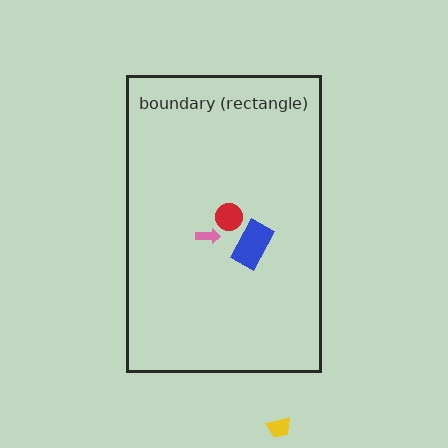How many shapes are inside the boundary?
3 inside, 1 outside.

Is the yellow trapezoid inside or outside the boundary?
Outside.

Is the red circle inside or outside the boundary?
Inside.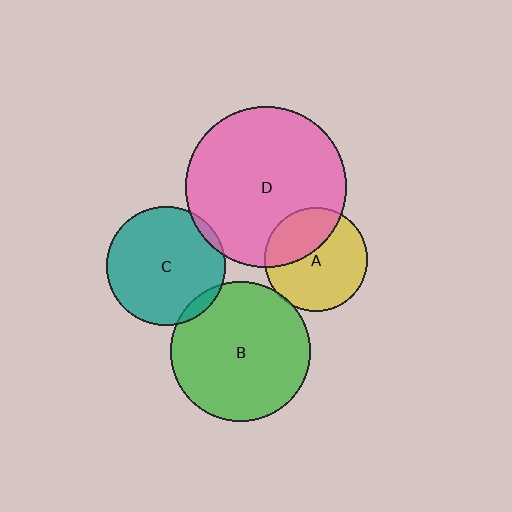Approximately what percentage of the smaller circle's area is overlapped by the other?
Approximately 5%.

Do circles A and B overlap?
Yes.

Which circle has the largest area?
Circle D (pink).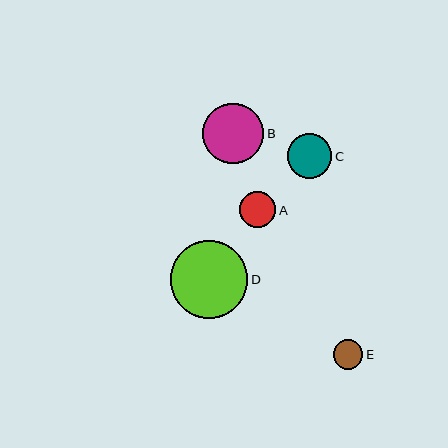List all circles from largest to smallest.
From largest to smallest: D, B, C, A, E.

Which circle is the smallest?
Circle E is the smallest with a size of approximately 29 pixels.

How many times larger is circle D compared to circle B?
Circle D is approximately 1.3 times the size of circle B.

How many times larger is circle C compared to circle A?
Circle C is approximately 1.2 times the size of circle A.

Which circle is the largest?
Circle D is the largest with a size of approximately 77 pixels.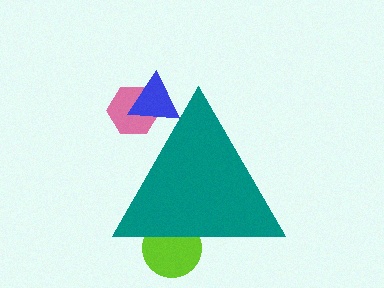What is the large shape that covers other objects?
A teal triangle.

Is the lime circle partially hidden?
Yes, the lime circle is partially hidden behind the teal triangle.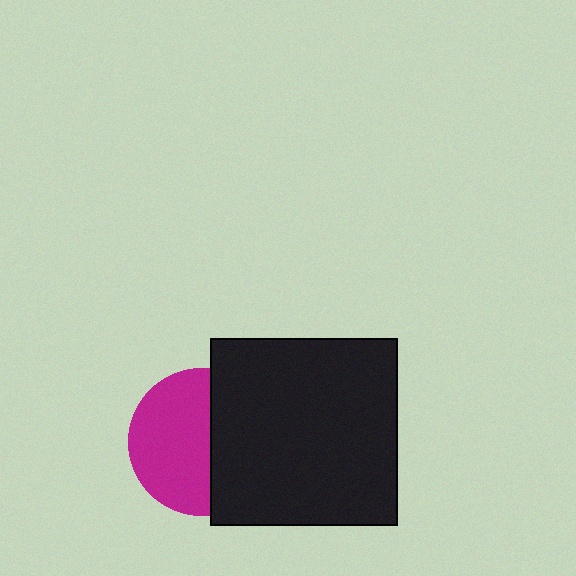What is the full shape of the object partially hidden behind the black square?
The partially hidden object is a magenta circle.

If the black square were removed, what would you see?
You would see the complete magenta circle.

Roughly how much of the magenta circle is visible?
About half of it is visible (roughly 57%).